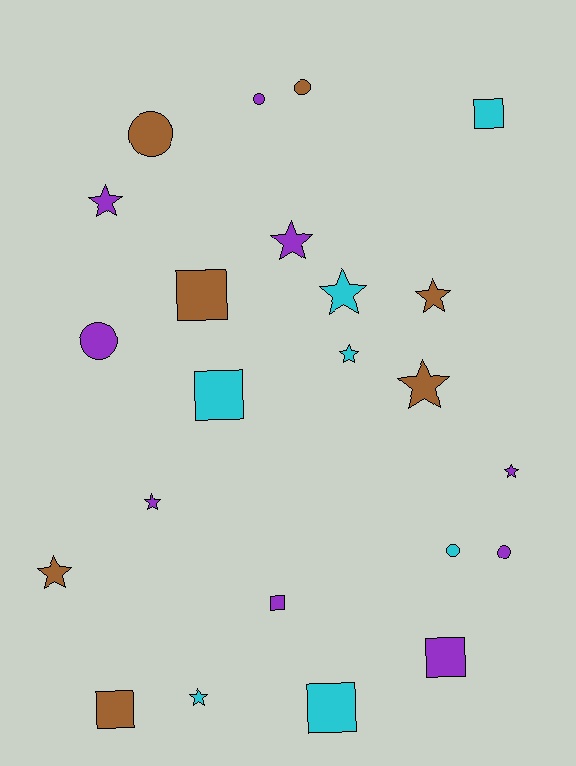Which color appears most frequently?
Purple, with 9 objects.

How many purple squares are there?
There are 2 purple squares.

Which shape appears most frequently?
Star, with 10 objects.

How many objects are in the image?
There are 23 objects.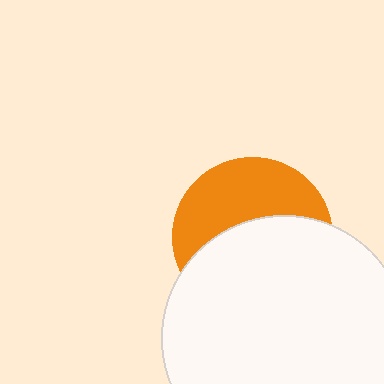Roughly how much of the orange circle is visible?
A small part of it is visible (roughly 44%).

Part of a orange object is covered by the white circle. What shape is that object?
It is a circle.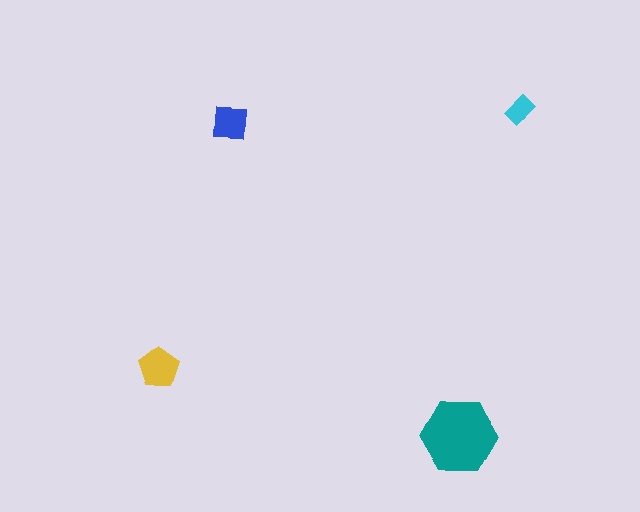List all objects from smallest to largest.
The cyan rectangle, the blue square, the yellow pentagon, the teal hexagon.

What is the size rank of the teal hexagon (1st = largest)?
1st.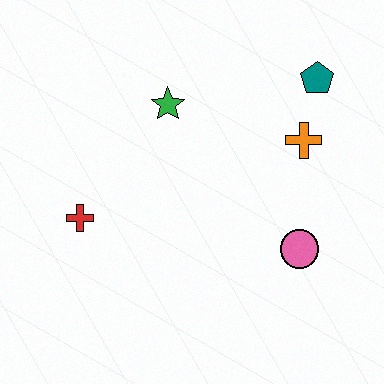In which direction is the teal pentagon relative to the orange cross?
The teal pentagon is above the orange cross.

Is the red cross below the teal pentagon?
Yes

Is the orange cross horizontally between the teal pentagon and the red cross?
Yes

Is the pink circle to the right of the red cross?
Yes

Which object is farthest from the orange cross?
The red cross is farthest from the orange cross.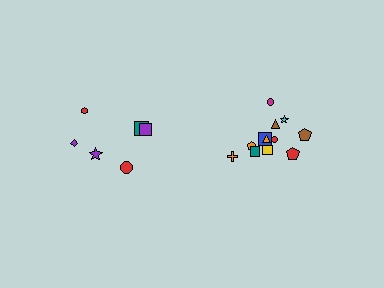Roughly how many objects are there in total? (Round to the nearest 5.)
Roughly 20 objects in total.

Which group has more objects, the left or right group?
The right group.